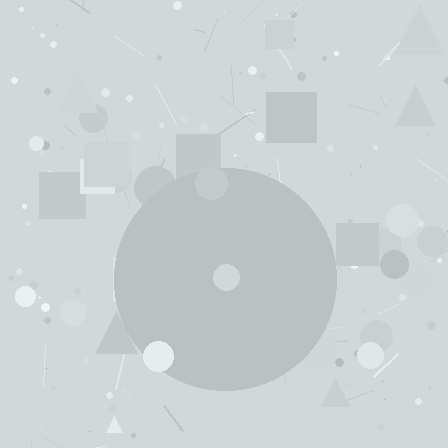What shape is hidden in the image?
A circle is hidden in the image.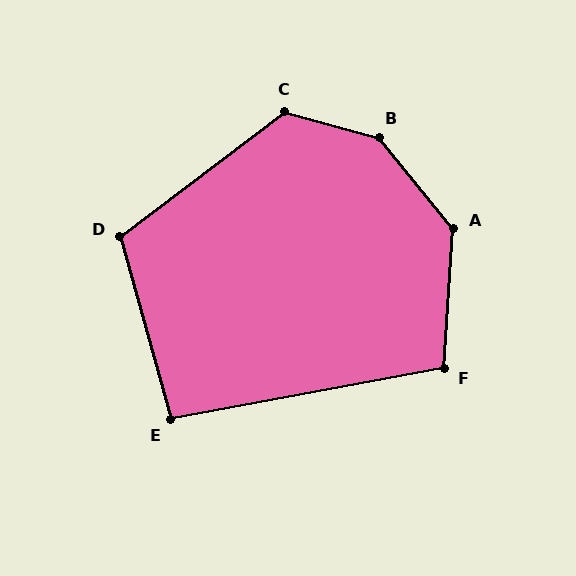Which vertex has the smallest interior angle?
E, at approximately 95 degrees.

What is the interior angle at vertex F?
Approximately 104 degrees (obtuse).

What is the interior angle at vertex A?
Approximately 137 degrees (obtuse).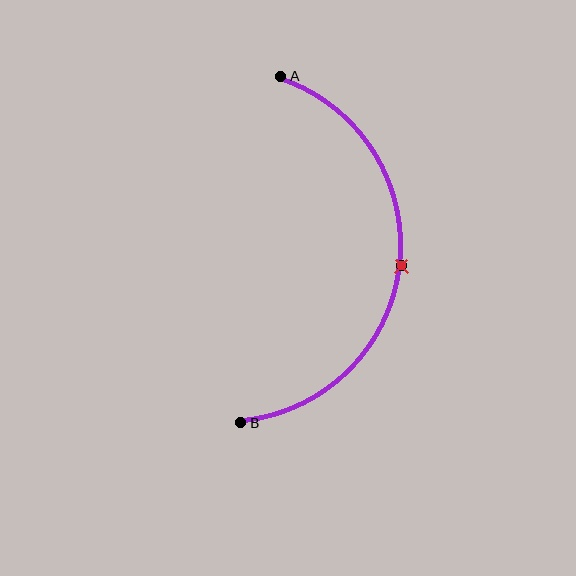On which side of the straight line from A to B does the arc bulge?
The arc bulges to the right of the straight line connecting A and B.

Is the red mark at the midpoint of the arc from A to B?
Yes. The red mark lies on the arc at equal arc-length from both A and B — it is the arc midpoint.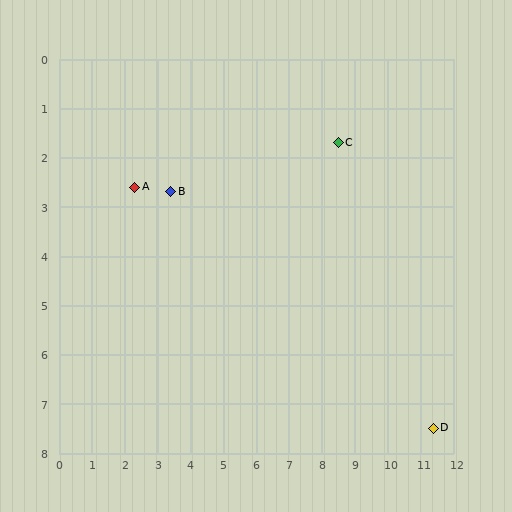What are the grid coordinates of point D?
Point D is at approximately (11.4, 7.5).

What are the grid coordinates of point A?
Point A is at approximately (2.3, 2.6).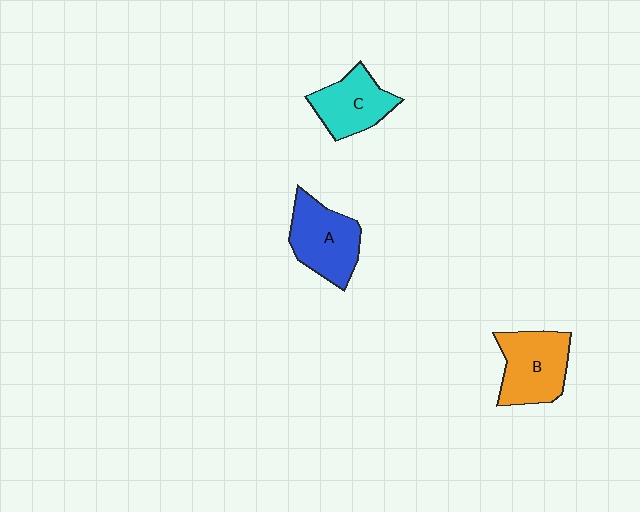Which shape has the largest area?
Shape B (orange).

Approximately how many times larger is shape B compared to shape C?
Approximately 1.2 times.